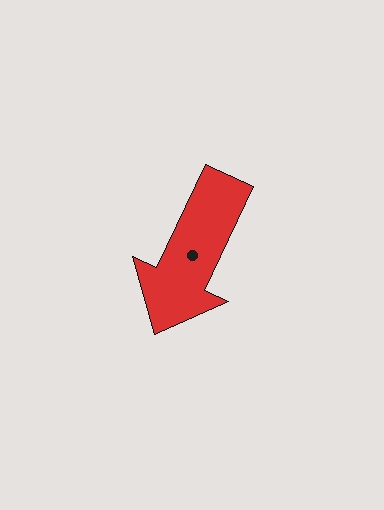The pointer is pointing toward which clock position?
Roughly 7 o'clock.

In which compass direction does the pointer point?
Southwest.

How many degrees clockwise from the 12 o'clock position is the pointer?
Approximately 205 degrees.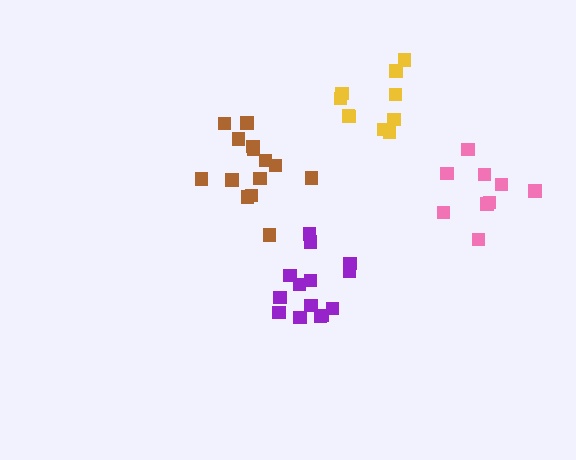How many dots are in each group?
Group 1: 14 dots, Group 2: 9 dots, Group 3: 14 dots, Group 4: 10 dots (47 total).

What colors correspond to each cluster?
The clusters are colored: purple, pink, brown, yellow.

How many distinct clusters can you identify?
There are 4 distinct clusters.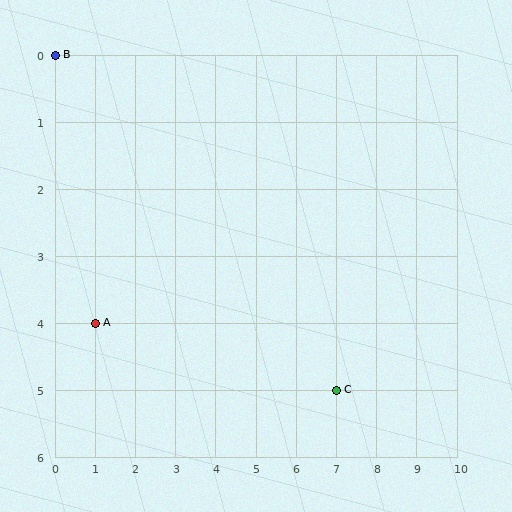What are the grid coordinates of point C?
Point C is at grid coordinates (7, 5).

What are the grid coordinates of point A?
Point A is at grid coordinates (1, 4).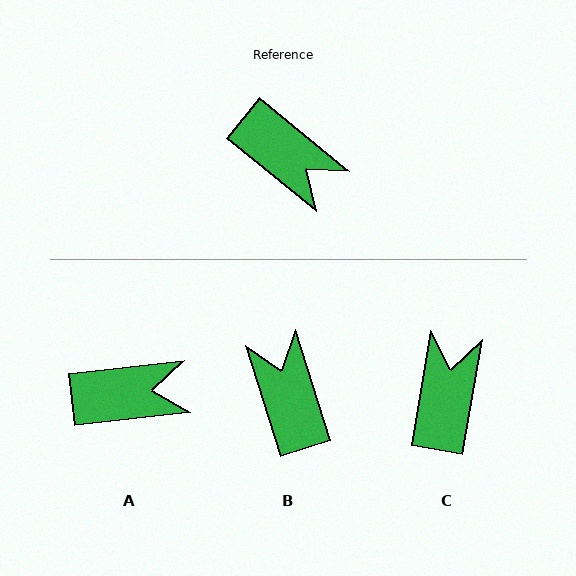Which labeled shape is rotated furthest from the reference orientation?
B, about 147 degrees away.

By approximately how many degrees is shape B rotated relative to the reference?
Approximately 147 degrees counter-clockwise.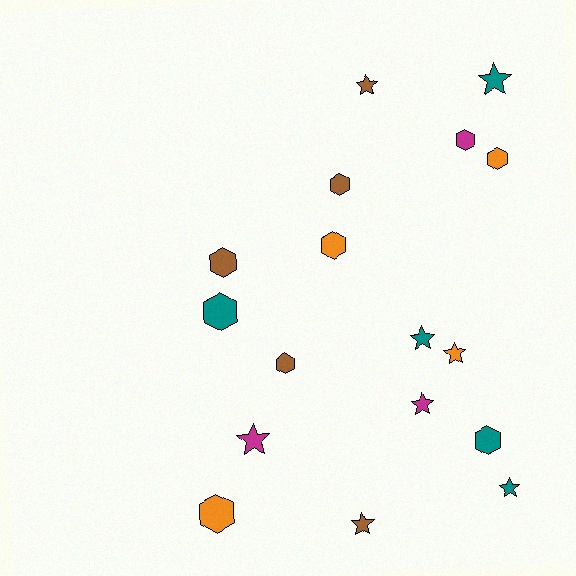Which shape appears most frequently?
Hexagon, with 9 objects.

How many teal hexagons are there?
There are 2 teal hexagons.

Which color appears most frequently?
Teal, with 5 objects.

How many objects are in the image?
There are 17 objects.